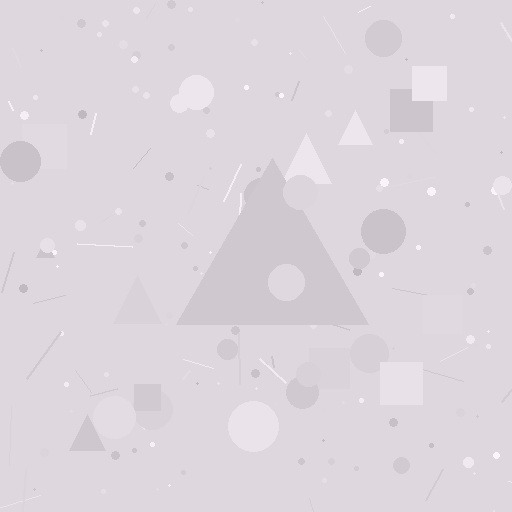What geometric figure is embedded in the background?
A triangle is embedded in the background.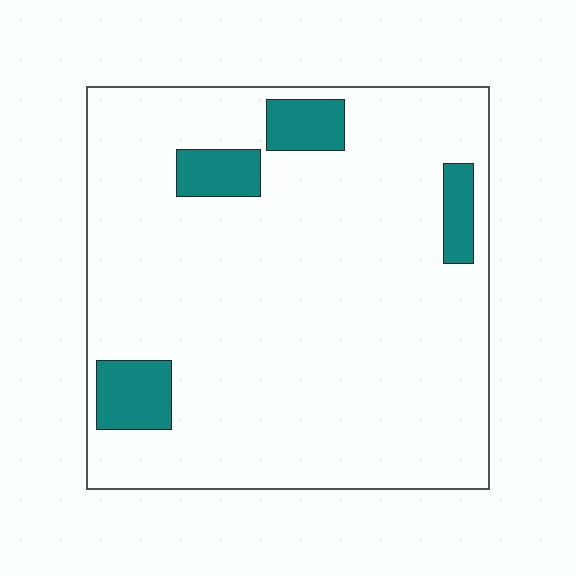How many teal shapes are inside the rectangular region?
4.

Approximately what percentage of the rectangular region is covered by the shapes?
Approximately 10%.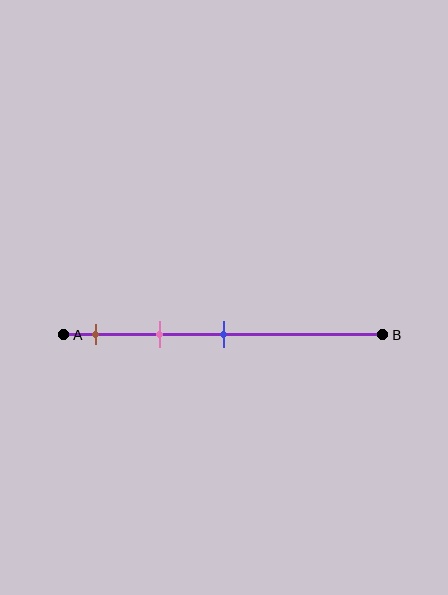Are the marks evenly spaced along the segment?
Yes, the marks are approximately evenly spaced.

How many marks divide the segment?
There are 3 marks dividing the segment.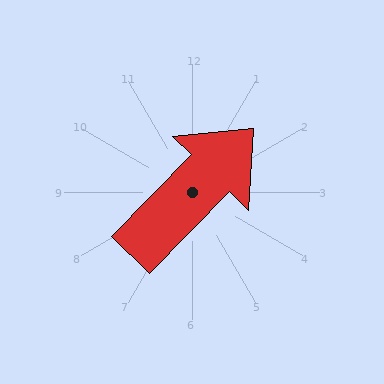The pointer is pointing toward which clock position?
Roughly 1 o'clock.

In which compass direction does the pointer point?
Northeast.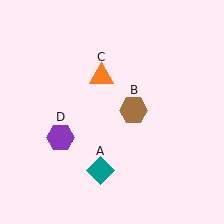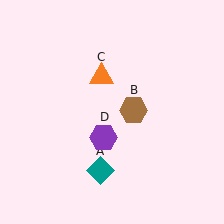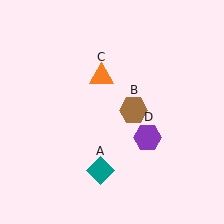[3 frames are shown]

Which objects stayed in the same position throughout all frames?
Teal diamond (object A) and brown hexagon (object B) and orange triangle (object C) remained stationary.